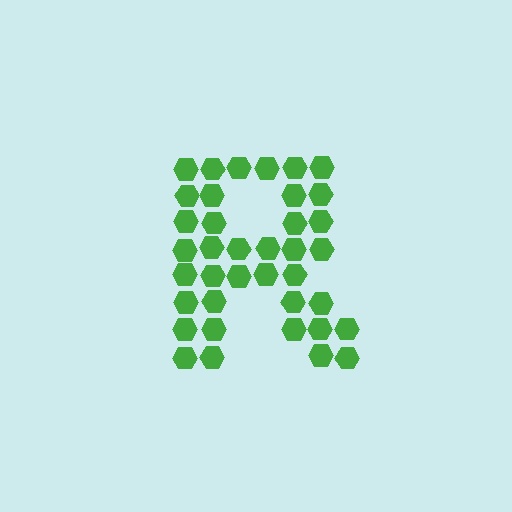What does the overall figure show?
The overall figure shows the letter R.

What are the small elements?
The small elements are hexagons.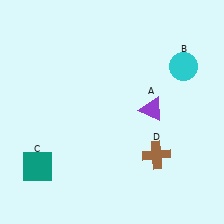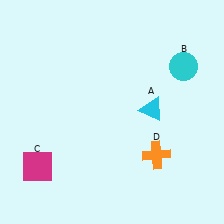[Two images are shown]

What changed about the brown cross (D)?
In Image 1, D is brown. In Image 2, it changed to orange.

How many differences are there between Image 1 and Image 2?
There are 3 differences between the two images.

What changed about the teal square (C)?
In Image 1, C is teal. In Image 2, it changed to magenta.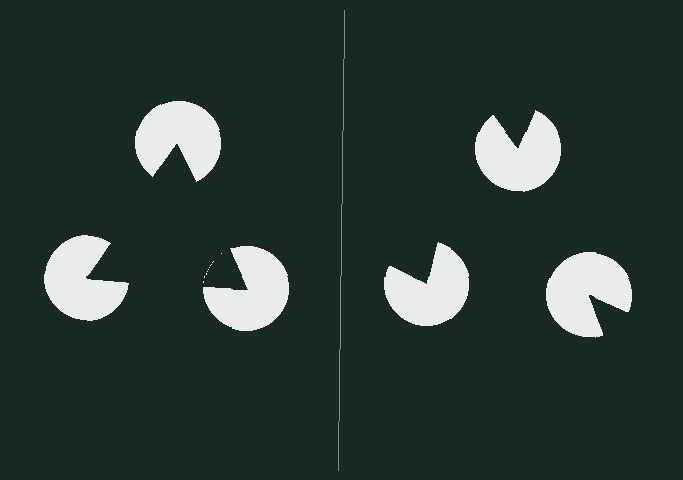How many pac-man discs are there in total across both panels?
6 — 3 on each side.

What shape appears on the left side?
An illusory triangle.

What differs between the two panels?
The pac-man discs are positioned identically on both sides; only the wedge orientations differ. On the left they align to a triangle; on the right they are misaligned.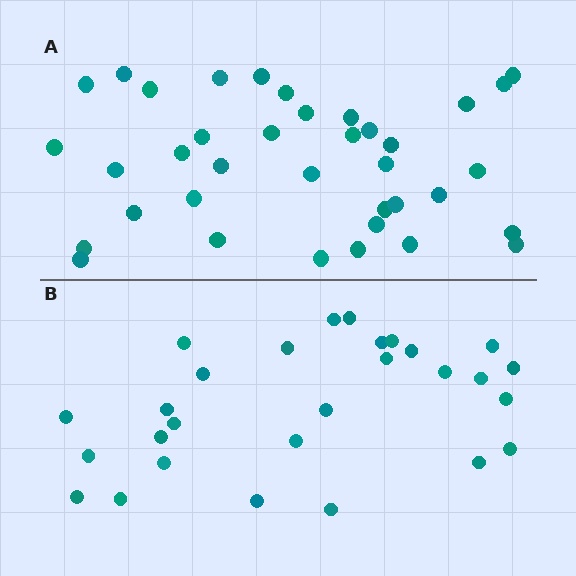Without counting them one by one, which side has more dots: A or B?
Region A (the top region) has more dots.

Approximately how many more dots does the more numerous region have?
Region A has roughly 8 or so more dots than region B.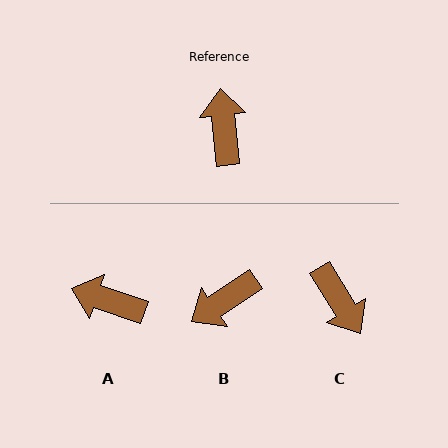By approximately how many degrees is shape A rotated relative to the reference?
Approximately 66 degrees counter-clockwise.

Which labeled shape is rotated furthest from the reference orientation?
C, about 154 degrees away.